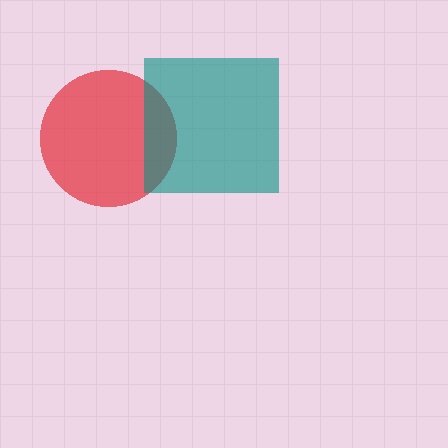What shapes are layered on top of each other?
The layered shapes are: a red circle, a teal square.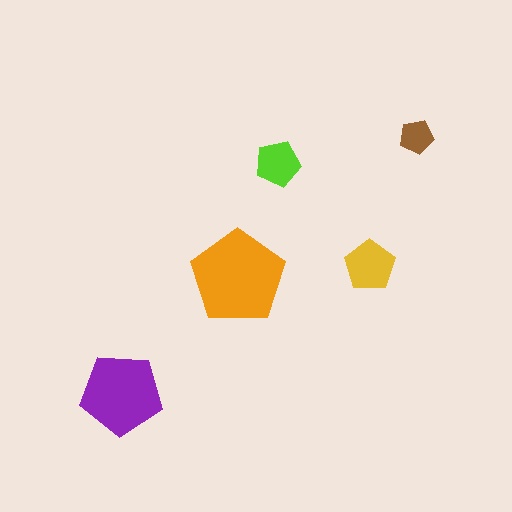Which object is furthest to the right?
The brown pentagon is rightmost.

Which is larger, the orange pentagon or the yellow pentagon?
The orange one.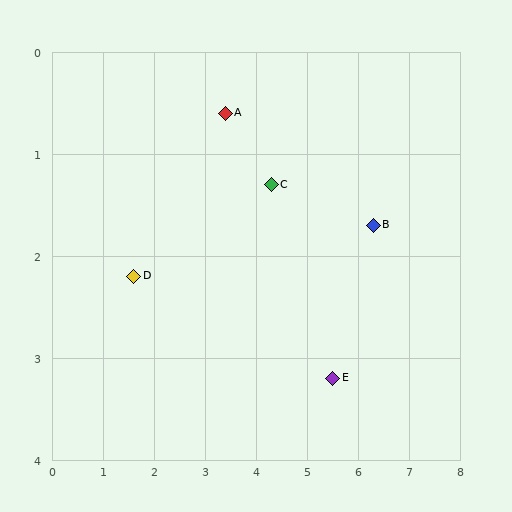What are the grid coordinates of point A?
Point A is at approximately (3.4, 0.6).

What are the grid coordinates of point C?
Point C is at approximately (4.3, 1.3).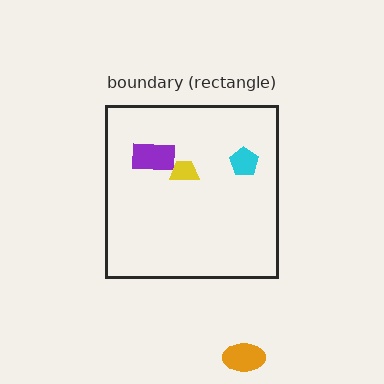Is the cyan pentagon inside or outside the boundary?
Inside.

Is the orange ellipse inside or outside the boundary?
Outside.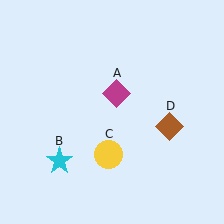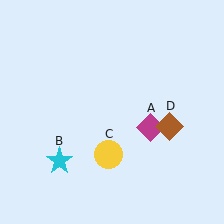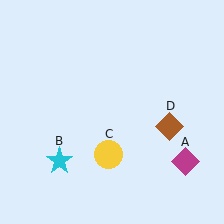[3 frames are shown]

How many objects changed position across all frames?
1 object changed position: magenta diamond (object A).